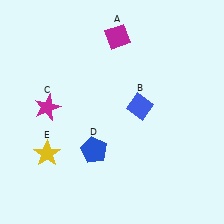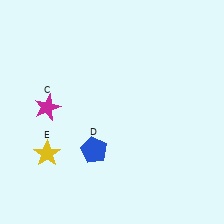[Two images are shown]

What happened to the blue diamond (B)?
The blue diamond (B) was removed in Image 2. It was in the top-right area of Image 1.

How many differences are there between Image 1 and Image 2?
There are 2 differences between the two images.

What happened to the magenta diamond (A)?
The magenta diamond (A) was removed in Image 2. It was in the top-right area of Image 1.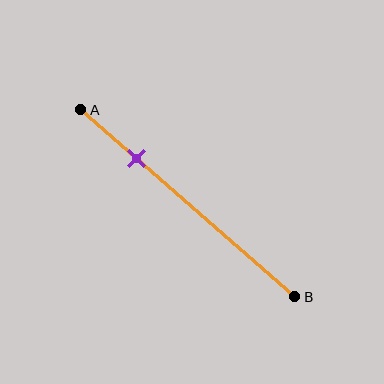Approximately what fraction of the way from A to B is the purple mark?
The purple mark is approximately 25% of the way from A to B.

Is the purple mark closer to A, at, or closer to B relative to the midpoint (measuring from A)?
The purple mark is closer to point A than the midpoint of segment AB.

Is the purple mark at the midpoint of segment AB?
No, the mark is at about 25% from A, not at the 50% midpoint.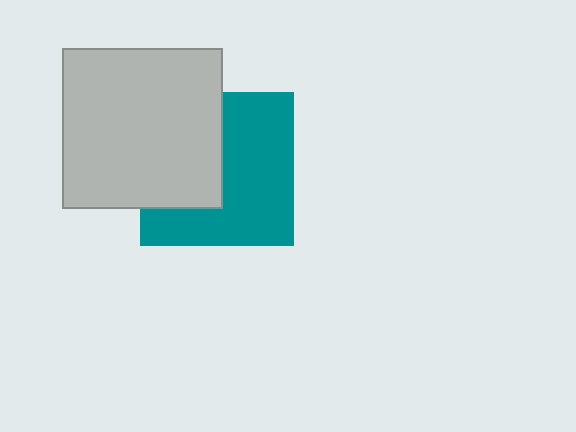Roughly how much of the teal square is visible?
About half of it is visible (roughly 58%).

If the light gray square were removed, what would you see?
You would see the complete teal square.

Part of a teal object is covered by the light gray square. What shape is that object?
It is a square.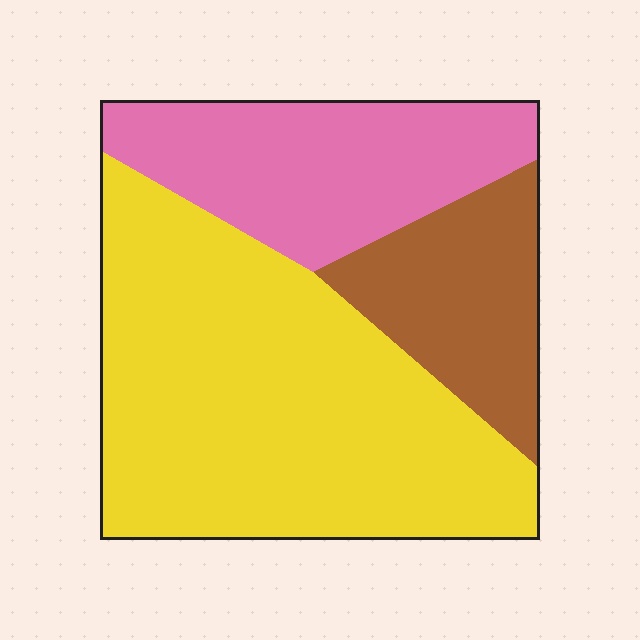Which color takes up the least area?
Brown, at roughly 20%.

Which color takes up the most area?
Yellow, at roughly 55%.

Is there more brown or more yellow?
Yellow.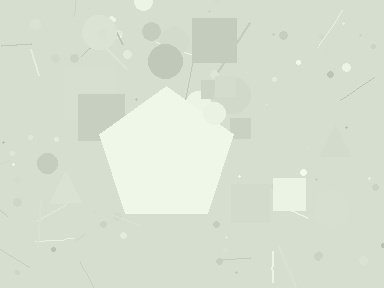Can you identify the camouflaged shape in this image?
The camouflaged shape is a pentagon.